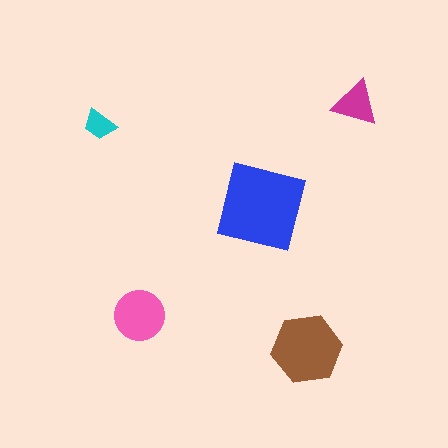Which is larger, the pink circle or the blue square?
The blue square.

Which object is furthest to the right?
The magenta triangle is rightmost.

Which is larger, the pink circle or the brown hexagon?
The brown hexagon.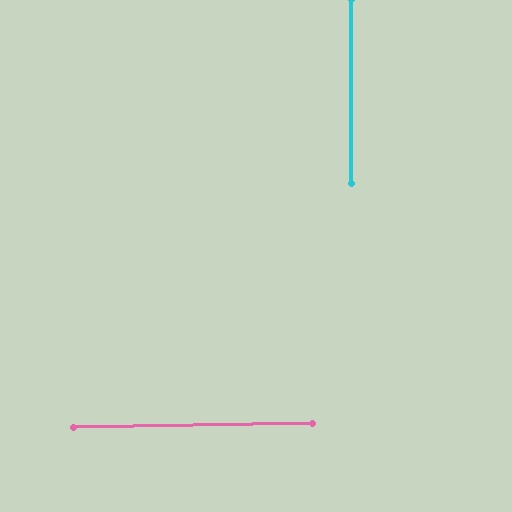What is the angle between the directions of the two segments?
Approximately 89 degrees.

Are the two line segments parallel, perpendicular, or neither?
Perpendicular — they meet at approximately 89°.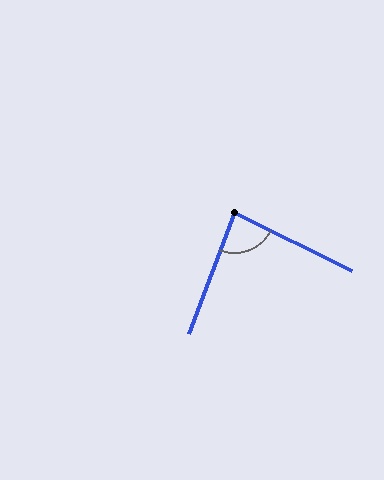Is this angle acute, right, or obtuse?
It is acute.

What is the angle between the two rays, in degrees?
Approximately 85 degrees.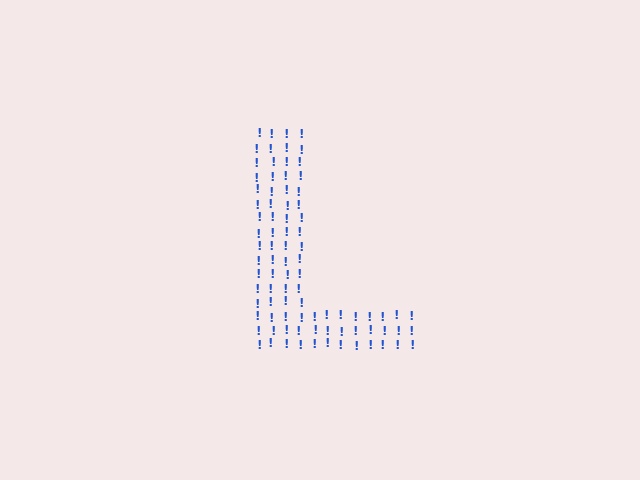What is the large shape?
The large shape is the letter L.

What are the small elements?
The small elements are exclamation marks.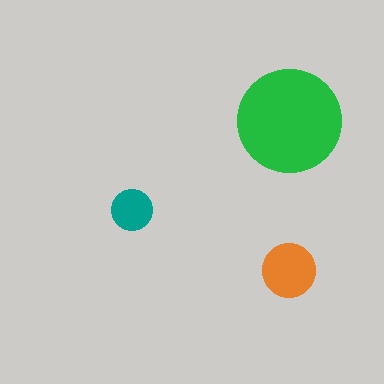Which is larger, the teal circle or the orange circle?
The orange one.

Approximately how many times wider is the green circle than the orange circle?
About 2 times wider.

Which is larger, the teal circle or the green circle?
The green one.